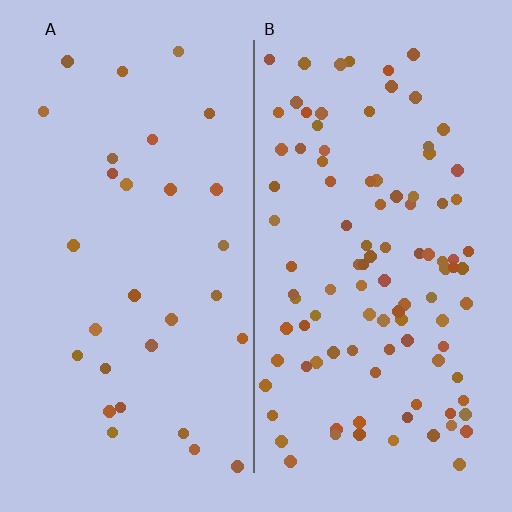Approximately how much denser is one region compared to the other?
Approximately 3.4× — region B over region A.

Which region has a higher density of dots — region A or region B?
B (the right).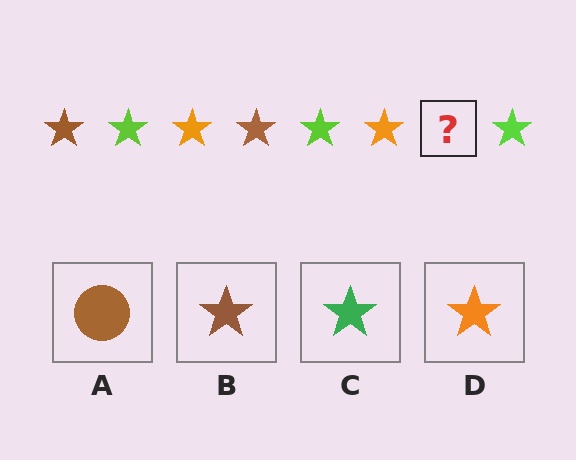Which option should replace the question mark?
Option B.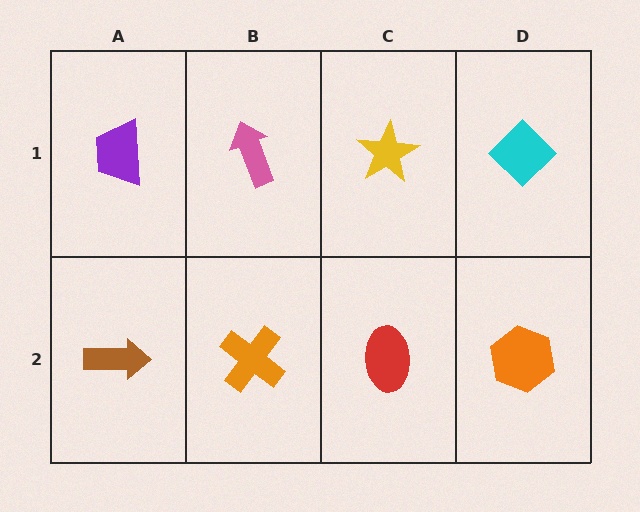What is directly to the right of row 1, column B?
A yellow star.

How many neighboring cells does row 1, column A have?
2.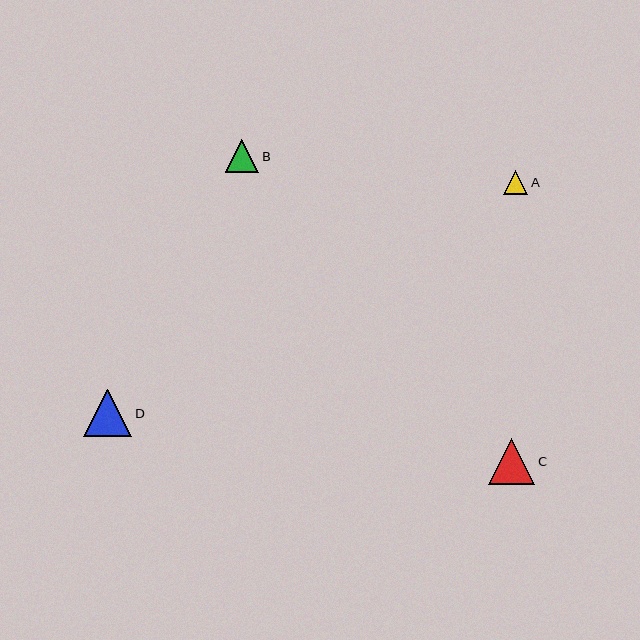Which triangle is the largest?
Triangle D is the largest with a size of approximately 48 pixels.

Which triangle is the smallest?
Triangle A is the smallest with a size of approximately 25 pixels.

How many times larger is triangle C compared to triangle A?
Triangle C is approximately 1.9 times the size of triangle A.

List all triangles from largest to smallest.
From largest to smallest: D, C, B, A.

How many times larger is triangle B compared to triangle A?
Triangle B is approximately 1.4 times the size of triangle A.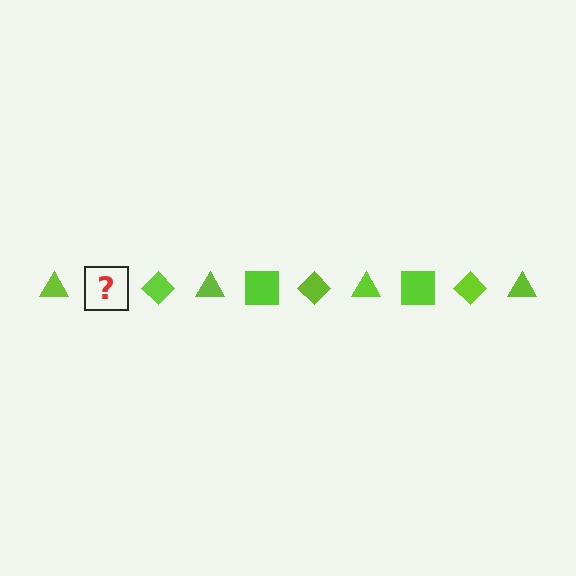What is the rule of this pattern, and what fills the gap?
The rule is that the pattern cycles through triangle, square, diamond shapes in lime. The gap should be filled with a lime square.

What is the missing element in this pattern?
The missing element is a lime square.